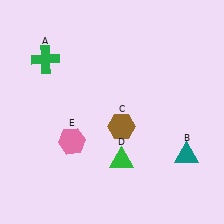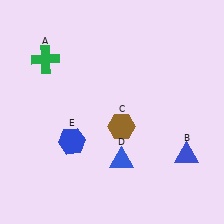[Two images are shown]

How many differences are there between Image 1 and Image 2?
There are 3 differences between the two images.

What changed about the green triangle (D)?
In Image 1, D is green. In Image 2, it changed to blue.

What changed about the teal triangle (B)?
In Image 1, B is teal. In Image 2, it changed to blue.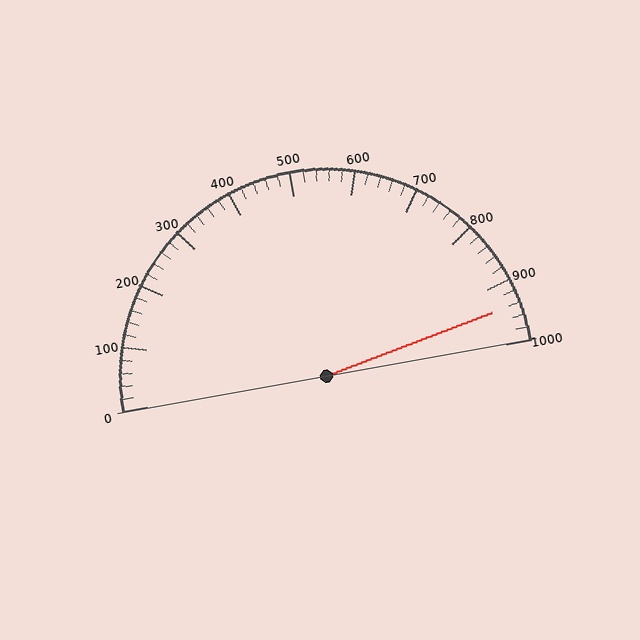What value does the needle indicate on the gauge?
The needle indicates approximately 940.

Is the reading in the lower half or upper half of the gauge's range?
The reading is in the upper half of the range (0 to 1000).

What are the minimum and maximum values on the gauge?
The gauge ranges from 0 to 1000.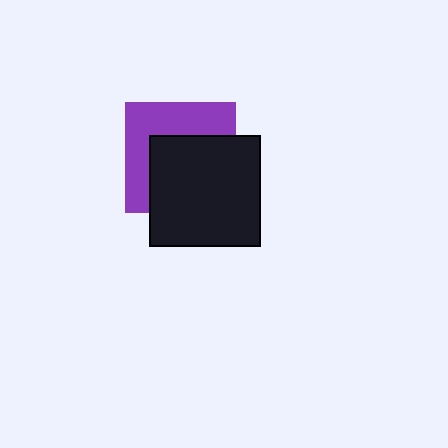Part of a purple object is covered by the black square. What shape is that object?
It is a square.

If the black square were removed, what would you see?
You would see the complete purple square.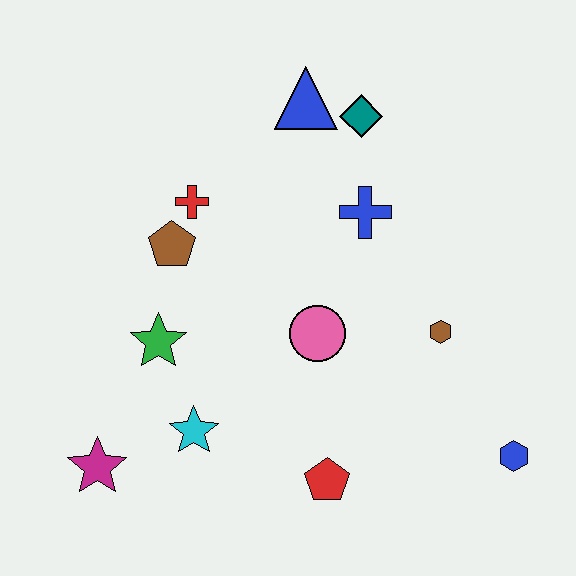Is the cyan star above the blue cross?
No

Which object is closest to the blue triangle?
The teal diamond is closest to the blue triangle.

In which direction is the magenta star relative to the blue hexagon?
The magenta star is to the left of the blue hexagon.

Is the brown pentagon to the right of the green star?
Yes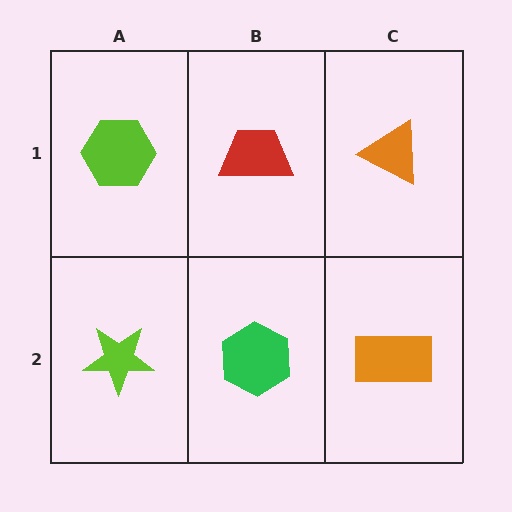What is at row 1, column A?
A lime hexagon.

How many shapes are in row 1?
3 shapes.